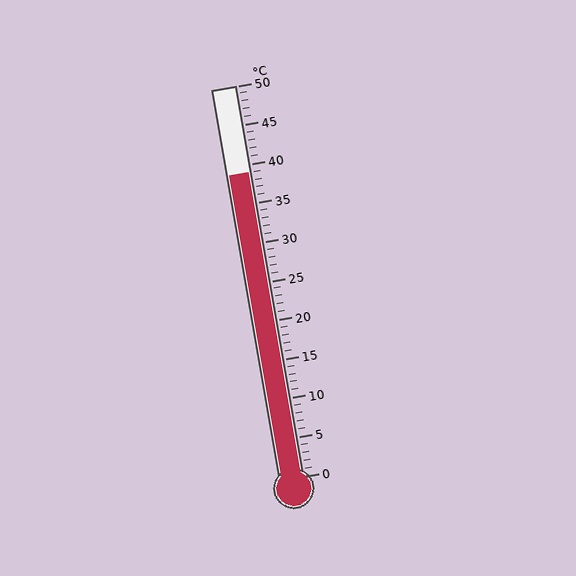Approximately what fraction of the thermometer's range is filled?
The thermometer is filled to approximately 80% of its range.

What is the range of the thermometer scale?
The thermometer scale ranges from 0°C to 50°C.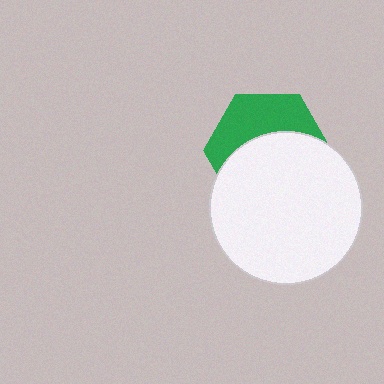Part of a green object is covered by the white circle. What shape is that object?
It is a hexagon.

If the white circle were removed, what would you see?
You would see the complete green hexagon.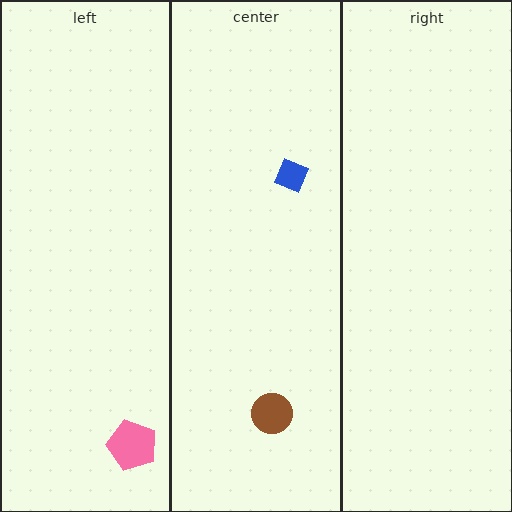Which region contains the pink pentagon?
The left region.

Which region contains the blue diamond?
The center region.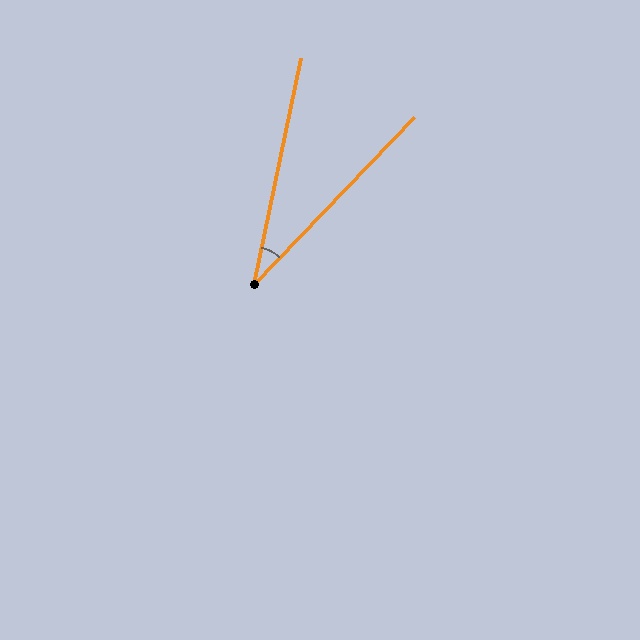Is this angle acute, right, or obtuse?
It is acute.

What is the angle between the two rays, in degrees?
Approximately 32 degrees.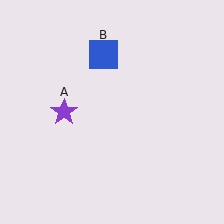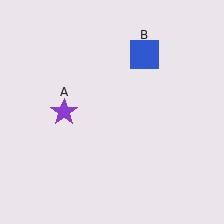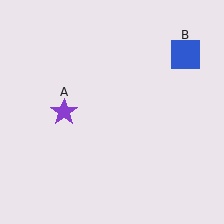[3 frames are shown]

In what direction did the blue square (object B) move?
The blue square (object B) moved right.